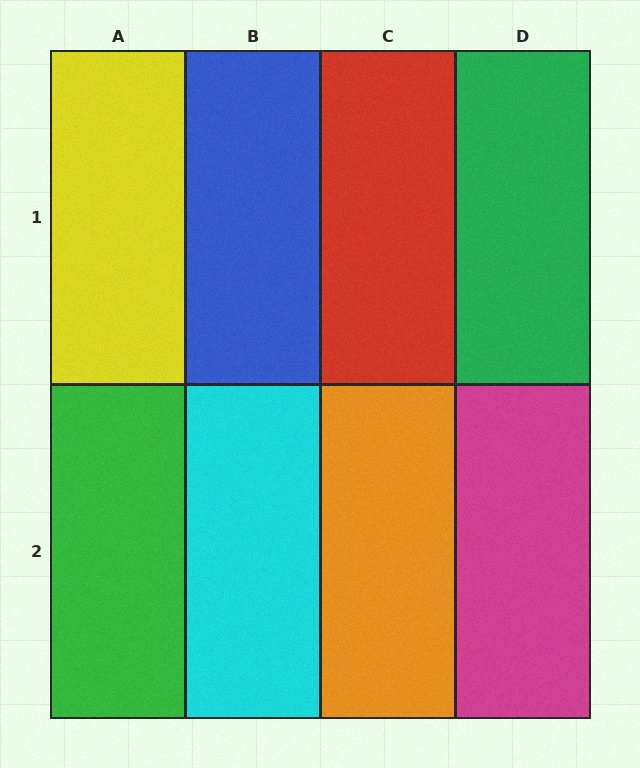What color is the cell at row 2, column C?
Orange.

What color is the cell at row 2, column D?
Magenta.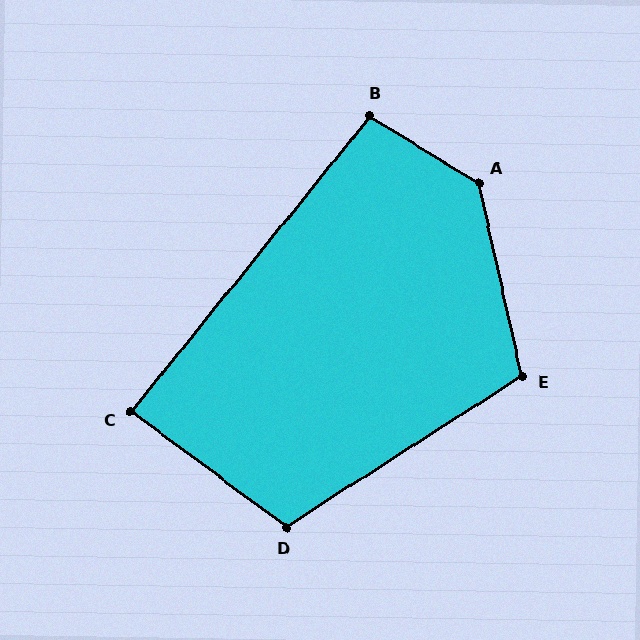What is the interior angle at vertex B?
Approximately 98 degrees (obtuse).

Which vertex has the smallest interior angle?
C, at approximately 88 degrees.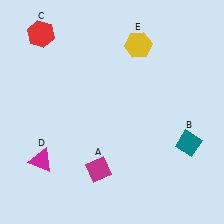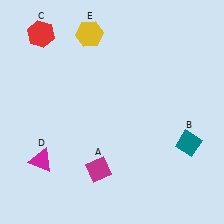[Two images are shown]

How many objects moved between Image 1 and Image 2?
1 object moved between the two images.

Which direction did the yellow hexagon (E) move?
The yellow hexagon (E) moved left.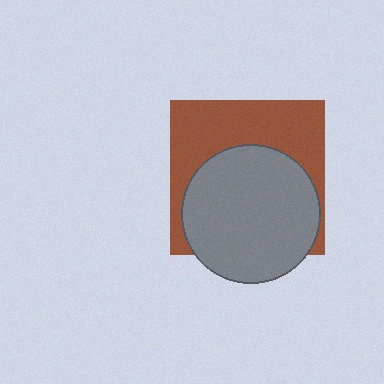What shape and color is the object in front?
The object in front is a gray circle.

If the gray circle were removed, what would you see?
You would see the complete brown square.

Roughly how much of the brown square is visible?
About half of it is visible (roughly 46%).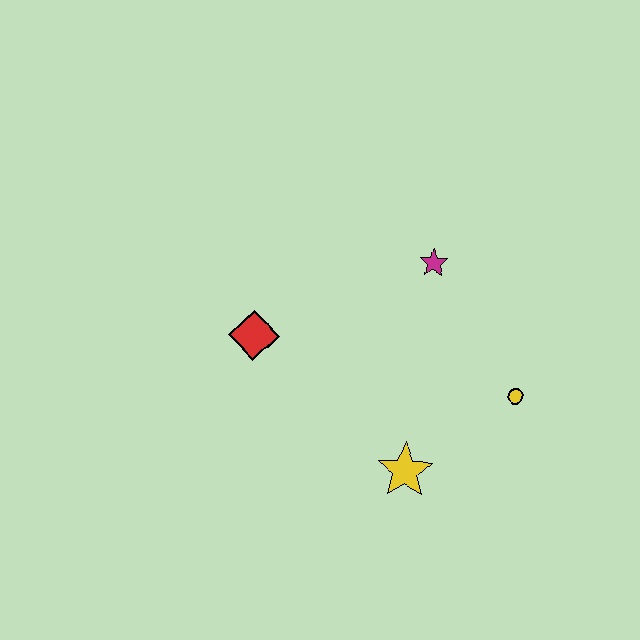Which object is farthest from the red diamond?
The yellow circle is farthest from the red diamond.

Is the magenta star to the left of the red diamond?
No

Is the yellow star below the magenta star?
Yes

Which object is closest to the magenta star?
The yellow circle is closest to the magenta star.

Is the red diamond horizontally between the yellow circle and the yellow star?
No